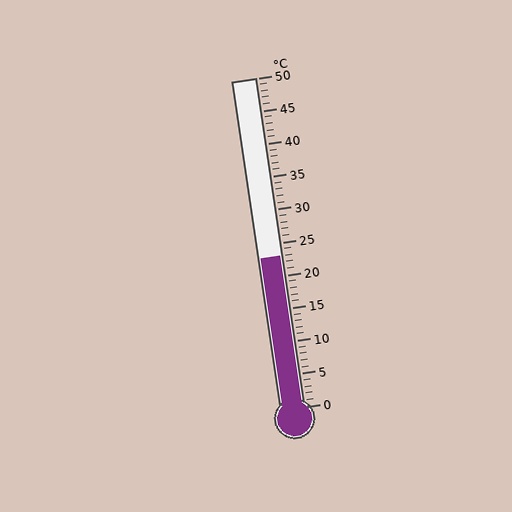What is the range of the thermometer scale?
The thermometer scale ranges from 0°C to 50°C.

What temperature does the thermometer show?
The thermometer shows approximately 23°C.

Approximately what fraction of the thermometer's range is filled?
The thermometer is filled to approximately 45% of its range.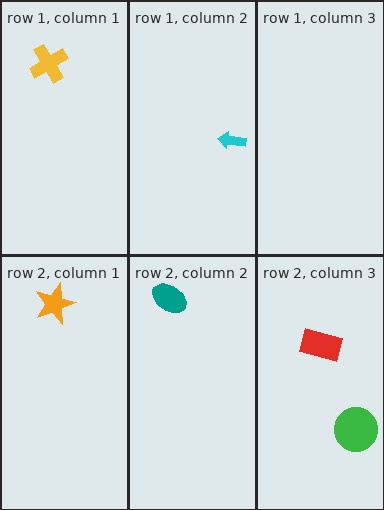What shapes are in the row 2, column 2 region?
The teal ellipse.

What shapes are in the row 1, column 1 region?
The yellow cross.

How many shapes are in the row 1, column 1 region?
1.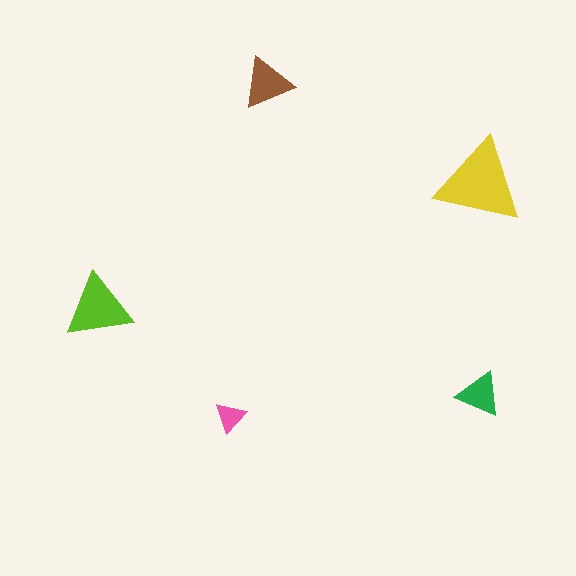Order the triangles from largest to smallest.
the yellow one, the lime one, the brown one, the green one, the pink one.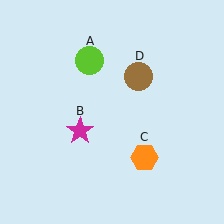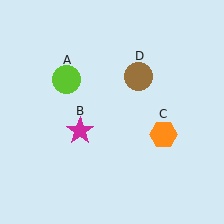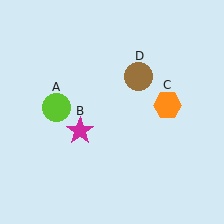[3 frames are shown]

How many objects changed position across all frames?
2 objects changed position: lime circle (object A), orange hexagon (object C).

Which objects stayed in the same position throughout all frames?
Magenta star (object B) and brown circle (object D) remained stationary.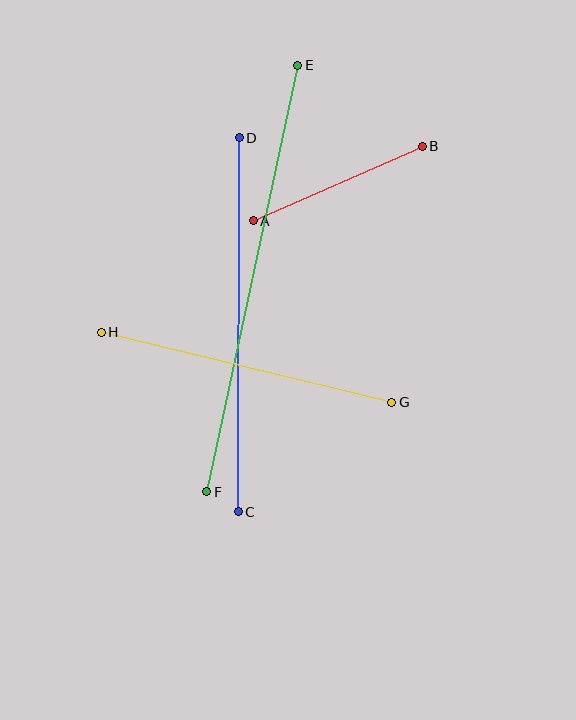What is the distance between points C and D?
The distance is approximately 374 pixels.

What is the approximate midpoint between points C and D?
The midpoint is at approximately (239, 325) pixels.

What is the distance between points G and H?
The distance is approximately 299 pixels.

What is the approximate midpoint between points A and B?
The midpoint is at approximately (338, 183) pixels.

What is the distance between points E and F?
The distance is approximately 436 pixels.